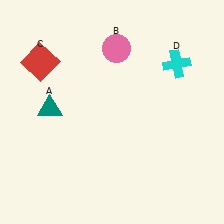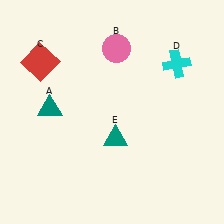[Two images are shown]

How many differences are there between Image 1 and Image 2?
There is 1 difference between the two images.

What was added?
A teal triangle (E) was added in Image 2.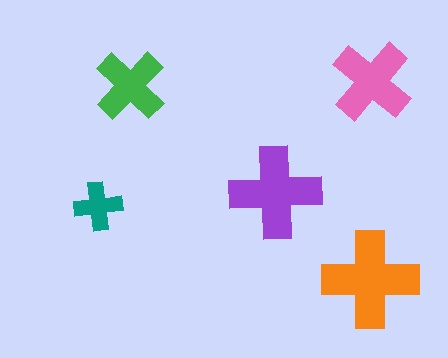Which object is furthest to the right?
The pink cross is rightmost.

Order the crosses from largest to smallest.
the orange one, the purple one, the pink one, the green one, the teal one.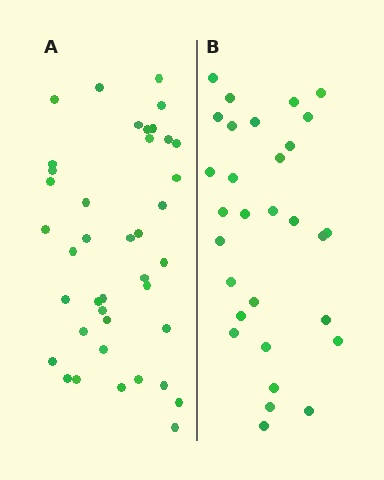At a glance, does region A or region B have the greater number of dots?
Region A (the left region) has more dots.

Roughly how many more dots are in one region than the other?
Region A has roughly 10 or so more dots than region B.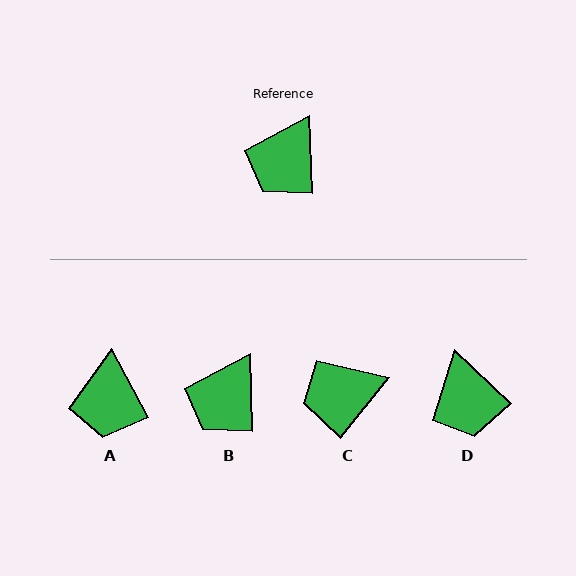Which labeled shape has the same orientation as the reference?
B.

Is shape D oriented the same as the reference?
No, it is off by about 45 degrees.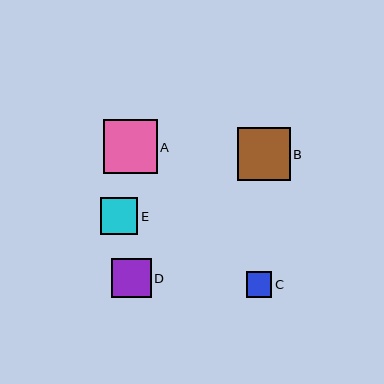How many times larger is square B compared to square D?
Square B is approximately 1.4 times the size of square D.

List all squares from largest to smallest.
From largest to smallest: A, B, D, E, C.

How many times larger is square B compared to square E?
Square B is approximately 1.4 times the size of square E.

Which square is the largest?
Square A is the largest with a size of approximately 54 pixels.